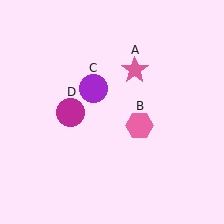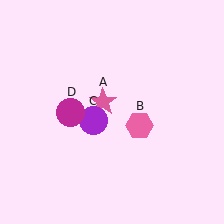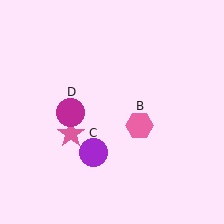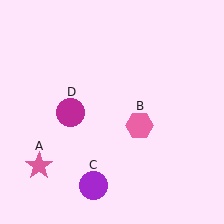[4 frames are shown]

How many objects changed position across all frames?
2 objects changed position: pink star (object A), purple circle (object C).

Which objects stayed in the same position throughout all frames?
Pink hexagon (object B) and magenta circle (object D) remained stationary.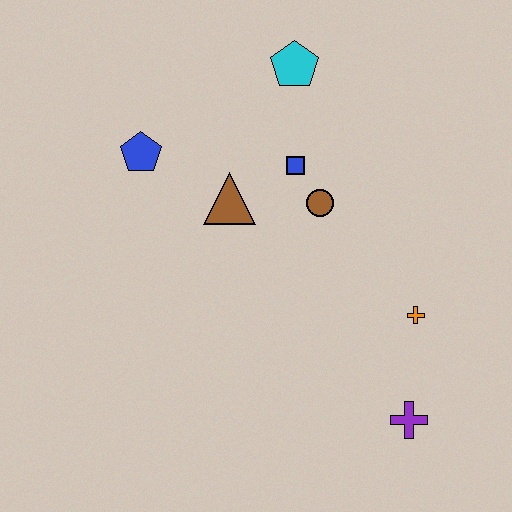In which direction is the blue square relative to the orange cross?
The blue square is above the orange cross.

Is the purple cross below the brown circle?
Yes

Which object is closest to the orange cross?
The purple cross is closest to the orange cross.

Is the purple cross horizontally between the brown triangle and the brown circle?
No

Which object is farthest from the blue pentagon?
The purple cross is farthest from the blue pentagon.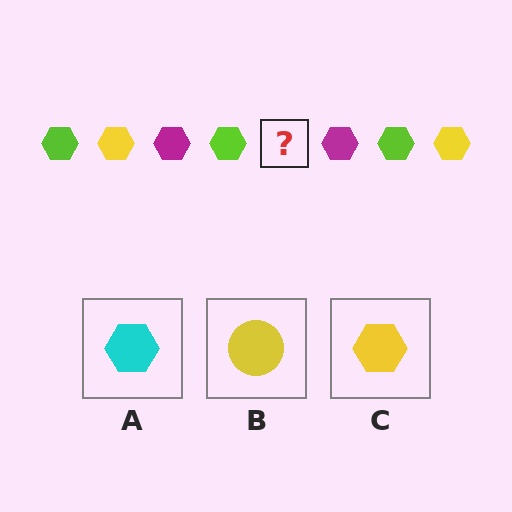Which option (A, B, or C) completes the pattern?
C.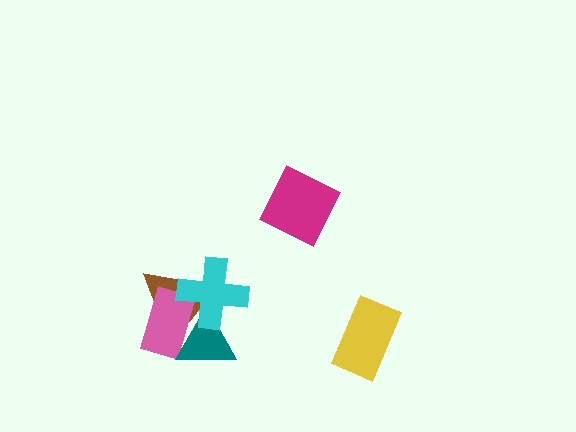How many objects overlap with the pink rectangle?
3 objects overlap with the pink rectangle.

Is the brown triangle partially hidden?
Yes, it is partially covered by another shape.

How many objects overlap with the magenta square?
0 objects overlap with the magenta square.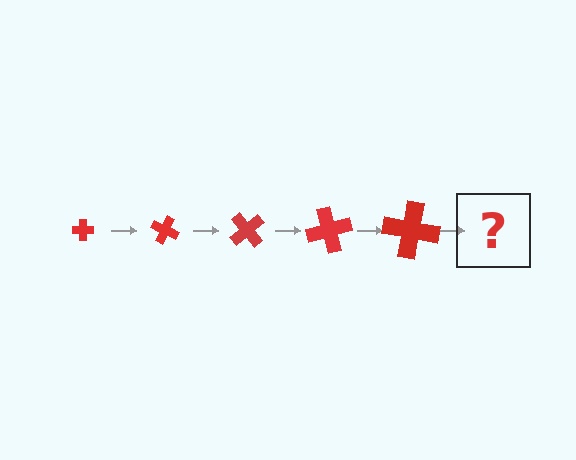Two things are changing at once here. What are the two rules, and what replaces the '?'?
The two rules are that the cross grows larger each step and it rotates 25 degrees each step. The '?' should be a cross, larger than the previous one and rotated 125 degrees from the start.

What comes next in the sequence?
The next element should be a cross, larger than the previous one and rotated 125 degrees from the start.